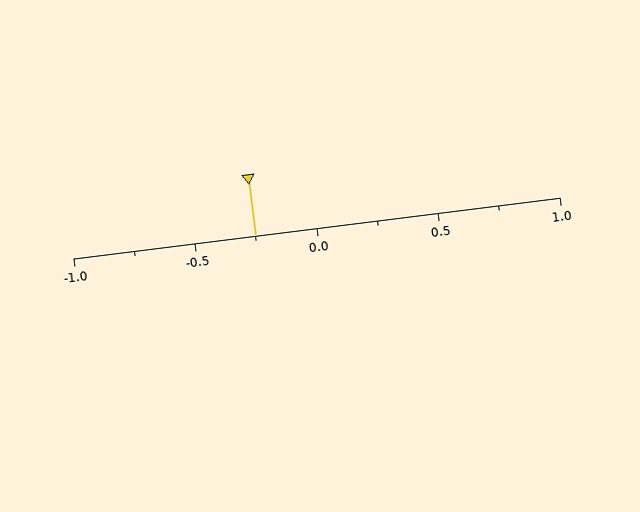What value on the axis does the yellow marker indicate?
The marker indicates approximately -0.25.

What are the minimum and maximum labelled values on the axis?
The axis runs from -1.0 to 1.0.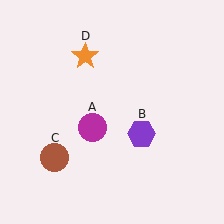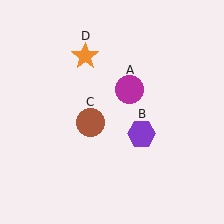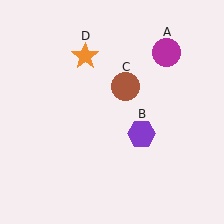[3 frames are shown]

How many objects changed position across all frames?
2 objects changed position: magenta circle (object A), brown circle (object C).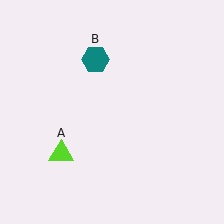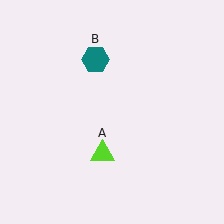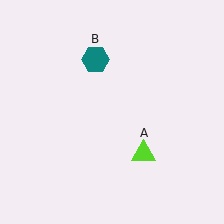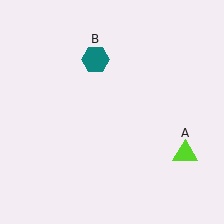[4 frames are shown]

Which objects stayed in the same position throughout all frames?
Teal hexagon (object B) remained stationary.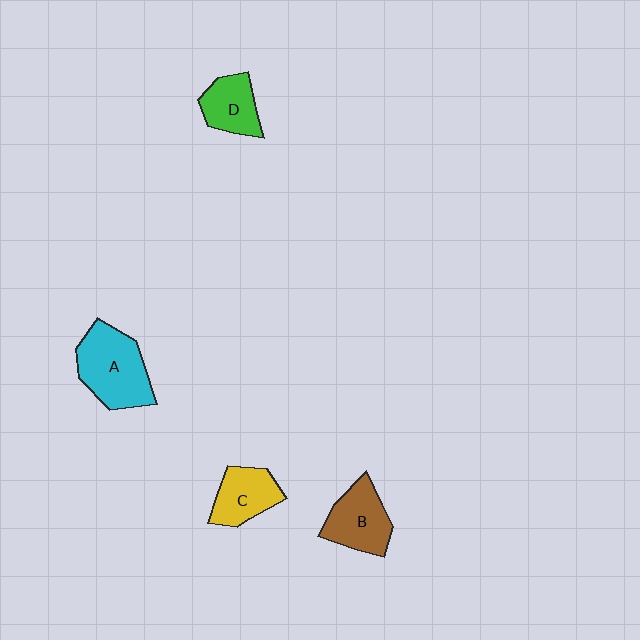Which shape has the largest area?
Shape A (cyan).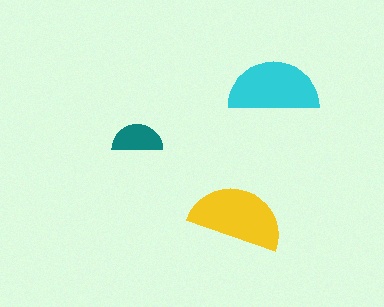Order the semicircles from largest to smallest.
the yellow one, the cyan one, the teal one.